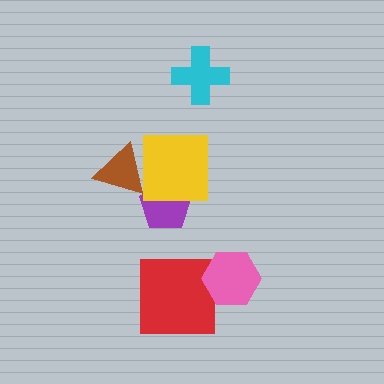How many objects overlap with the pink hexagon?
1 object overlaps with the pink hexagon.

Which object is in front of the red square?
The pink hexagon is in front of the red square.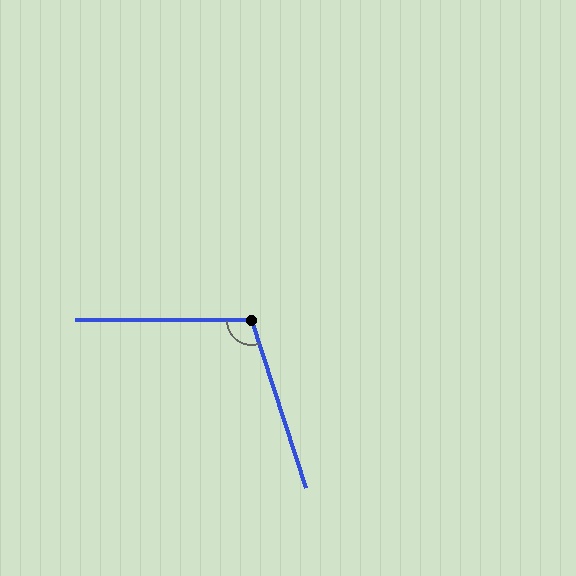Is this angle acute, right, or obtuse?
It is obtuse.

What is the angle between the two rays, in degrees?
Approximately 108 degrees.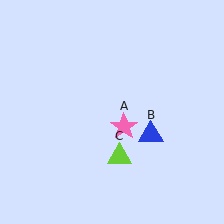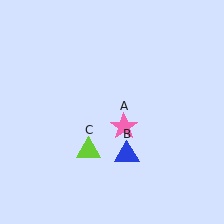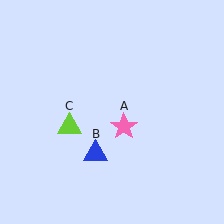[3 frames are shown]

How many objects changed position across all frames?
2 objects changed position: blue triangle (object B), lime triangle (object C).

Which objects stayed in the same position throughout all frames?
Pink star (object A) remained stationary.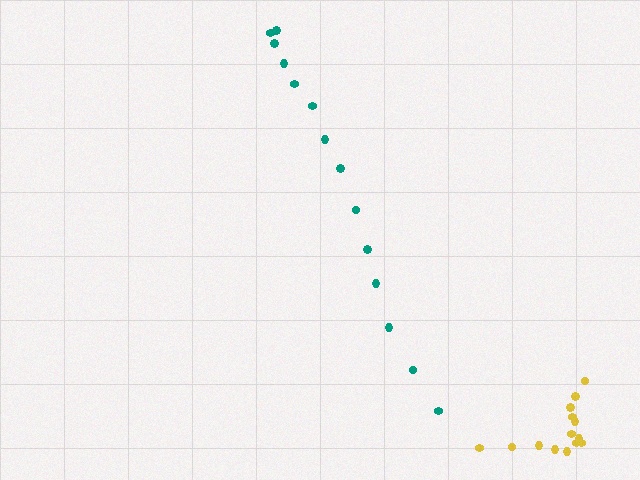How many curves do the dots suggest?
There are 2 distinct paths.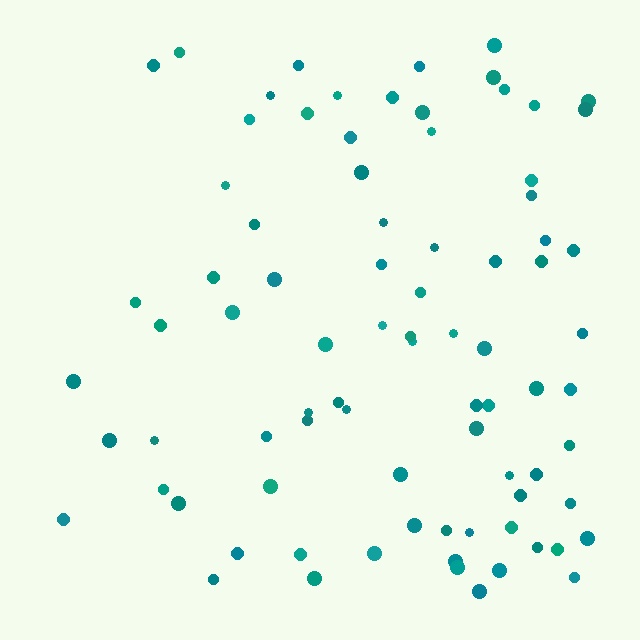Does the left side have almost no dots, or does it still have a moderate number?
Still a moderate number, just noticeably fewer than the right.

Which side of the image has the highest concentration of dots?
The right.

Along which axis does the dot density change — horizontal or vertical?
Horizontal.